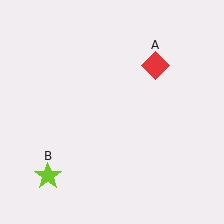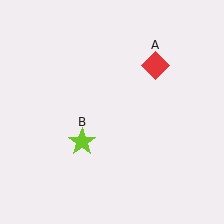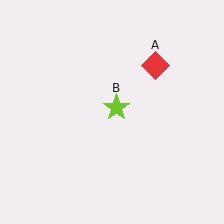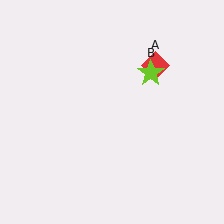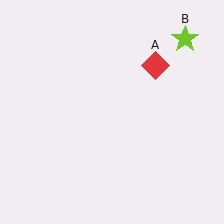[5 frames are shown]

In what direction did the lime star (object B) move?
The lime star (object B) moved up and to the right.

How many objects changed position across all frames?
1 object changed position: lime star (object B).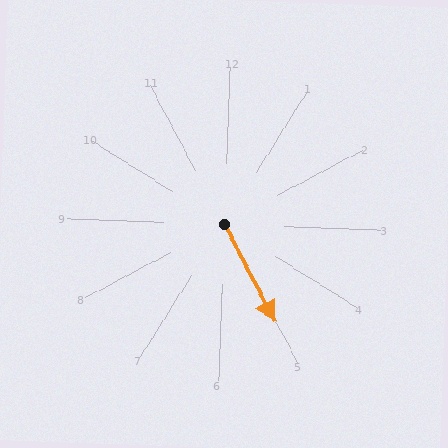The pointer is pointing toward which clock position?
Roughly 5 o'clock.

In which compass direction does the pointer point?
Southeast.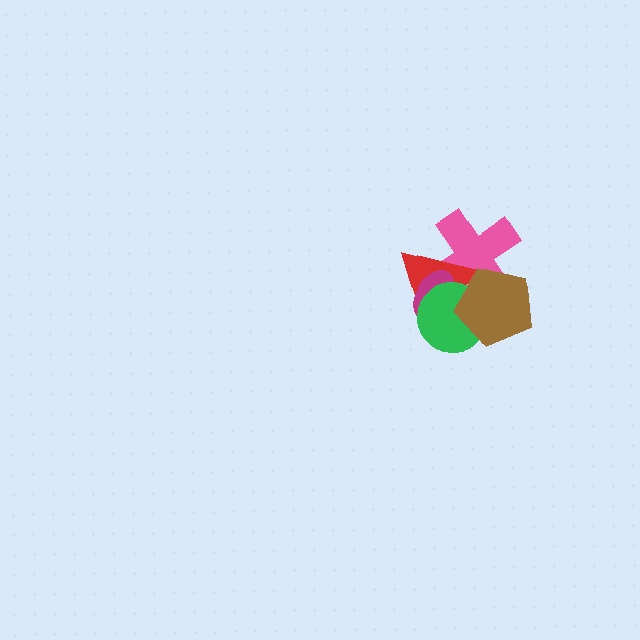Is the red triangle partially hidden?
Yes, it is partially covered by another shape.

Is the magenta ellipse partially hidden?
Yes, it is partially covered by another shape.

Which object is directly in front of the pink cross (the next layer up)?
The red triangle is directly in front of the pink cross.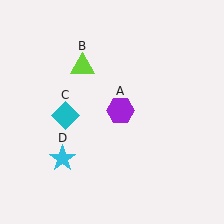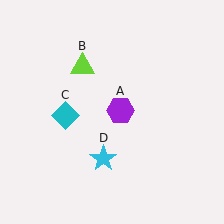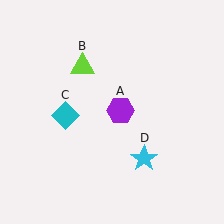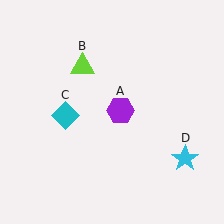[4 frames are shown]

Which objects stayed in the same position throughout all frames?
Purple hexagon (object A) and lime triangle (object B) and cyan diamond (object C) remained stationary.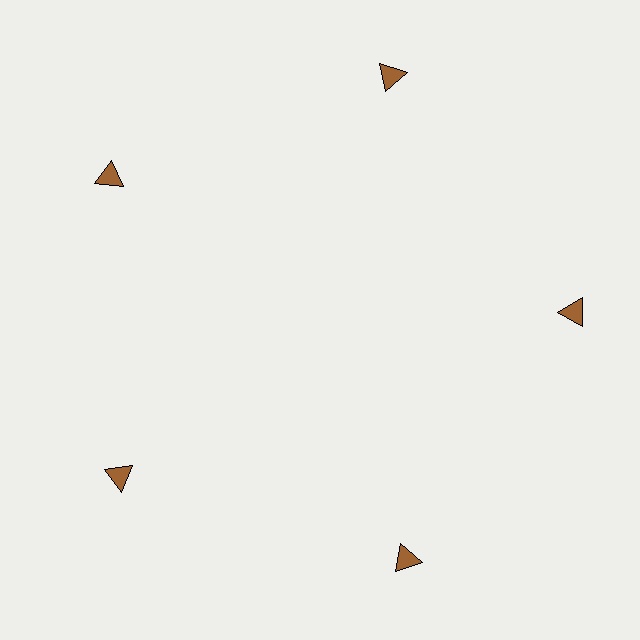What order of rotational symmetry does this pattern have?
This pattern has 5-fold rotational symmetry.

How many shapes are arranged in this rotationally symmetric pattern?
There are 5 shapes, arranged in 5 groups of 1.